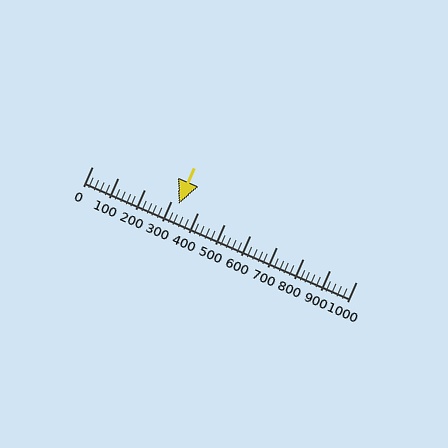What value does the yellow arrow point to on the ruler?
The yellow arrow points to approximately 329.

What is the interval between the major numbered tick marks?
The major tick marks are spaced 100 units apart.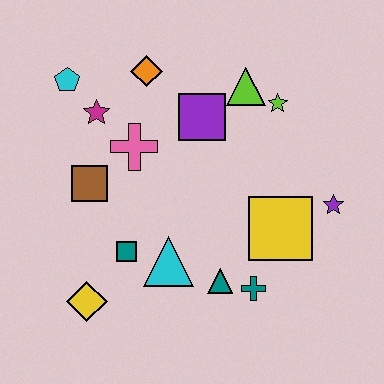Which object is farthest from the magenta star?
The purple star is farthest from the magenta star.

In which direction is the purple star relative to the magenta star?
The purple star is to the right of the magenta star.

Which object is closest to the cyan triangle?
The teal square is closest to the cyan triangle.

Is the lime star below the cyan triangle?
No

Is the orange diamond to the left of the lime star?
Yes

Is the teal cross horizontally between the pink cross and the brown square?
No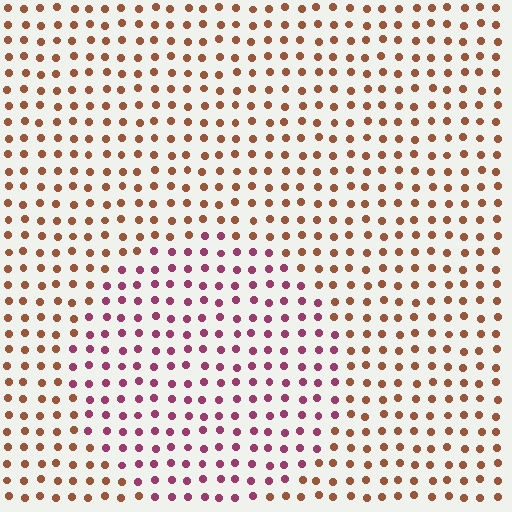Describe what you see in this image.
The image is filled with small brown elements in a uniform arrangement. A circle-shaped region is visible where the elements are tinted to a slightly different hue, forming a subtle color boundary.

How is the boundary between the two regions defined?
The boundary is defined purely by a slight shift in hue (about 49 degrees). Spacing, size, and orientation are identical on both sides.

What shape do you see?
I see a circle.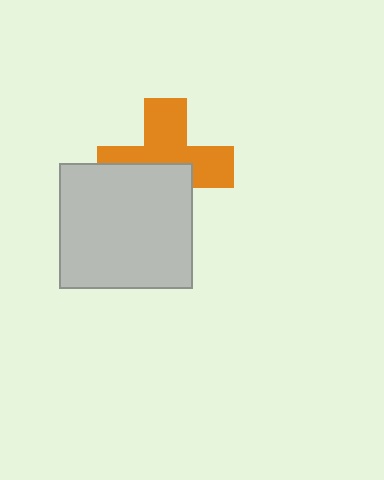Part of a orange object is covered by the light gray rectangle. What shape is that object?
It is a cross.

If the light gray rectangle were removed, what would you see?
You would see the complete orange cross.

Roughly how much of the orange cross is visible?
About half of it is visible (roughly 56%).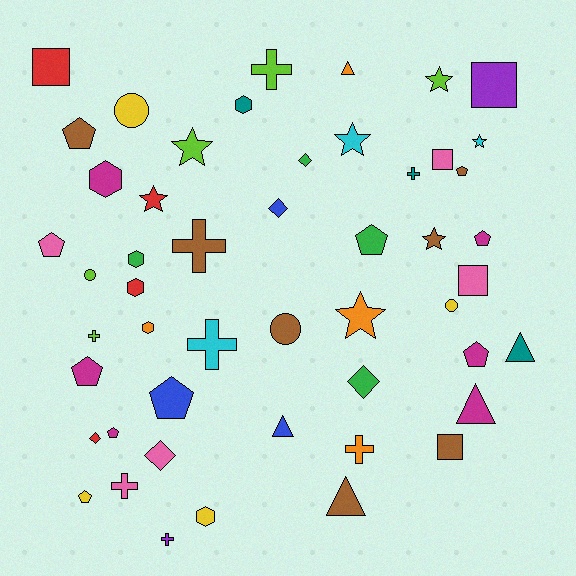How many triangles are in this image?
There are 5 triangles.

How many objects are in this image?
There are 50 objects.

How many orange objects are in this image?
There are 4 orange objects.